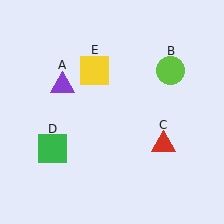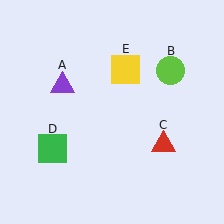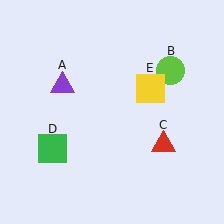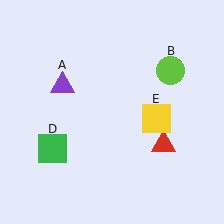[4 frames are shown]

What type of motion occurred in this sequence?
The yellow square (object E) rotated clockwise around the center of the scene.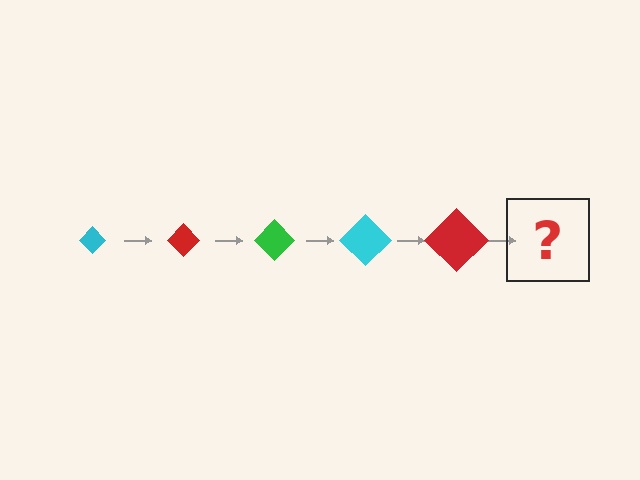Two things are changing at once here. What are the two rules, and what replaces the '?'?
The two rules are that the diamond grows larger each step and the color cycles through cyan, red, and green. The '?' should be a green diamond, larger than the previous one.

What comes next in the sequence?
The next element should be a green diamond, larger than the previous one.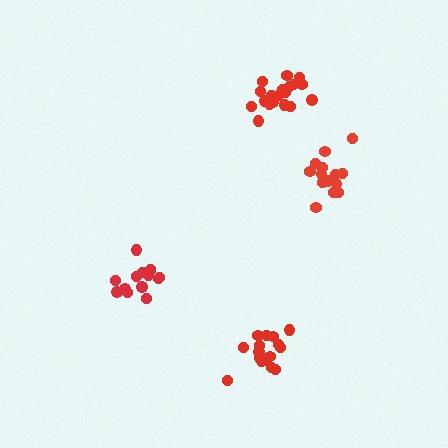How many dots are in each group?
Group 1: 16 dots, Group 2: 19 dots, Group 3: 14 dots, Group 4: 14 dots (63 total).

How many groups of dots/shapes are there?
There are 4 groups.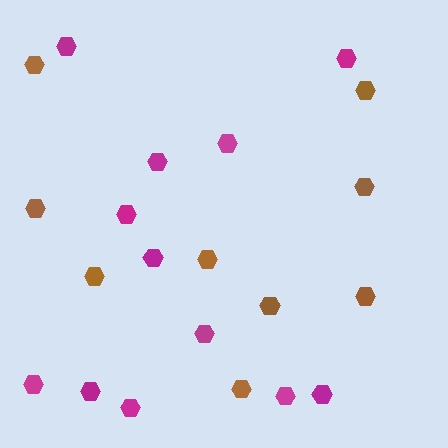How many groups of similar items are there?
There are 2 groups: one group of magenta hexagons (12) and one group of brown hexagons (9).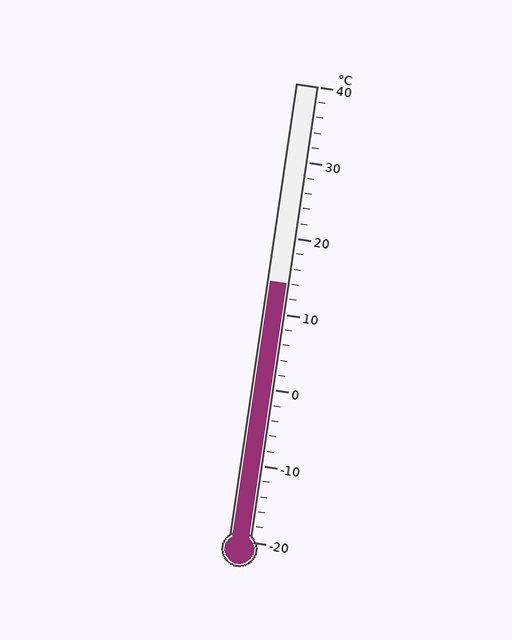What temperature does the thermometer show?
The thermometer shows approximately 14°C.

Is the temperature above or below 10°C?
The temperature is above 10°C.